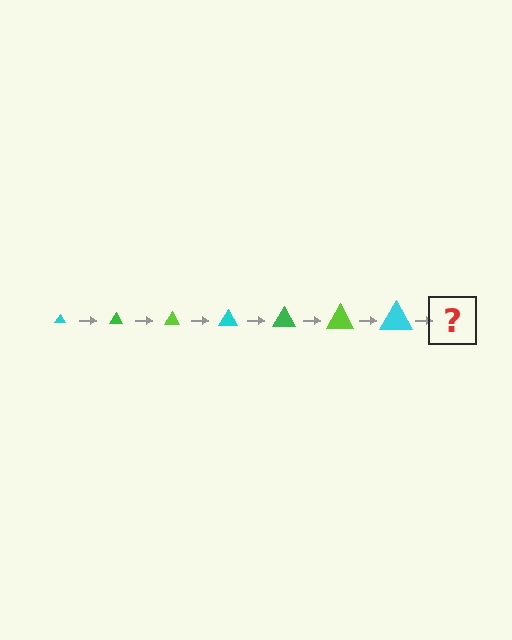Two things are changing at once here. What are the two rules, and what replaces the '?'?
The two rules are that the triangle grows larger each step and the color cycles through cyan, green, and lime. The '?' should be a green triangle, larger than the previous one.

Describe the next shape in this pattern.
It should be a green triangle, larger than the previous one.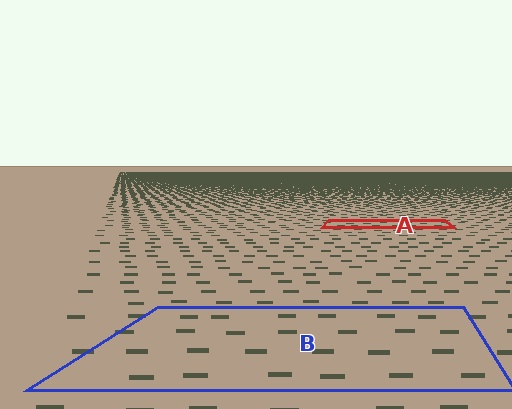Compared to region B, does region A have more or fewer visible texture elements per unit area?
Region A has more texture elements per unit area — they are packed more densely because it is farther away.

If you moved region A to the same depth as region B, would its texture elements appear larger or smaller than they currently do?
They would appear larger. At a closer depth, the same texture elements are projected at a bigger on-screen size.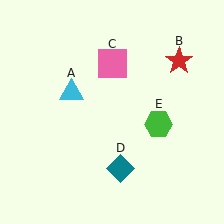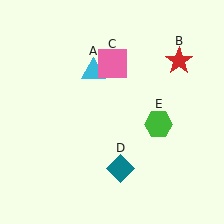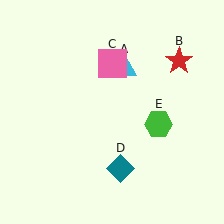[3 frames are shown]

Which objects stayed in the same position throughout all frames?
Red star (object B) and pink square (object C) and teal diamond (object D) and green hexagon (object E) remained stationary.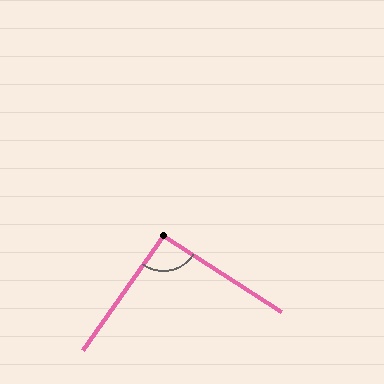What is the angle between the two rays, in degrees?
Approximately 92 degrees.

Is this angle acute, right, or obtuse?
It is approximately a right angle.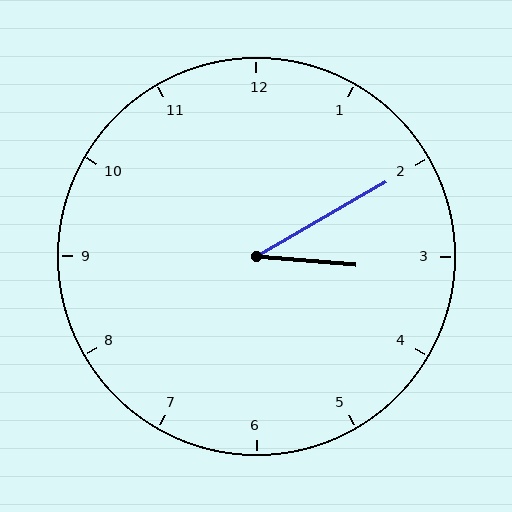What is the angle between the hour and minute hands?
Approximately 35 degrees.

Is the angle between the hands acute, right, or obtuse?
It is acute.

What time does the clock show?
3:10.